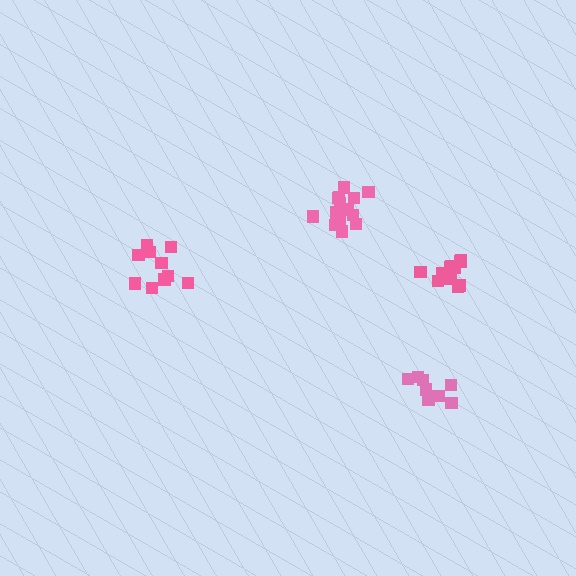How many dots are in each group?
Group 1: 10 dots, Group 2: 8 dots, Group 3: 14 dots, Group 4: 12 dots (44 total).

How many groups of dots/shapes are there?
There are 4 groups.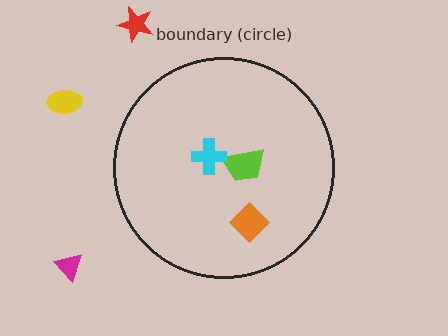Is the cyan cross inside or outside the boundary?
Inside.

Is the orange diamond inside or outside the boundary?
Inside.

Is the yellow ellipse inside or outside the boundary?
Outside.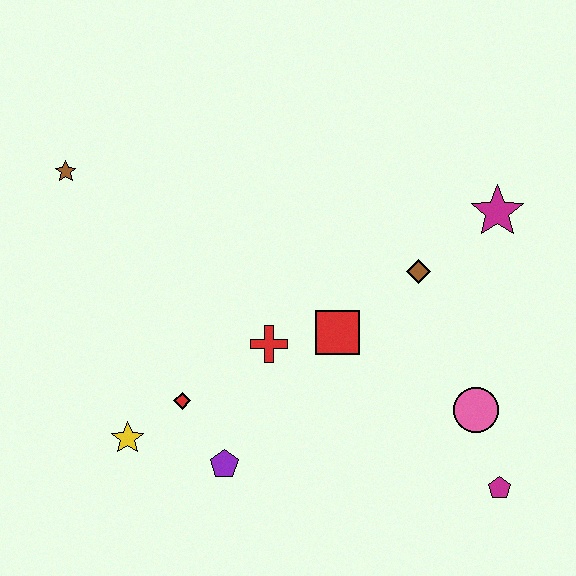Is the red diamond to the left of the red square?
Yes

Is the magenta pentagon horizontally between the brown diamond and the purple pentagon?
No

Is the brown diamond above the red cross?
Yes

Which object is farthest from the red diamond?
The magenta star is farthest from the red diamond.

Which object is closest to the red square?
The red cross is closest to the red square.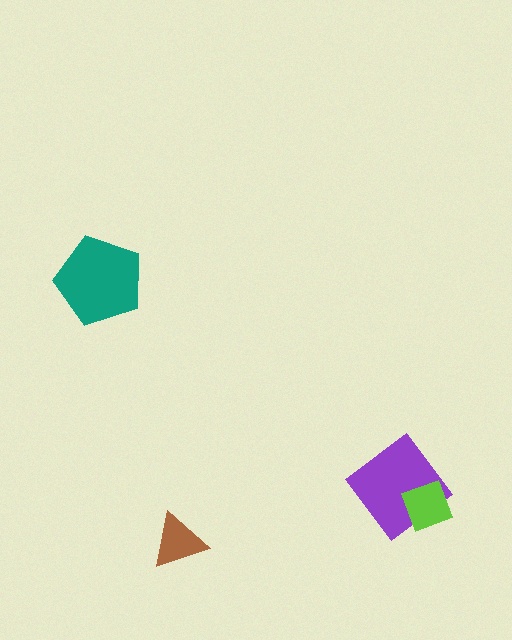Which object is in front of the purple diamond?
The lime diamond is in front of the purple diamond.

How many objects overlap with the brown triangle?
0 objects overlap with the brown triangle.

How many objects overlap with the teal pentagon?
0 objects overlap with the teal pentagon.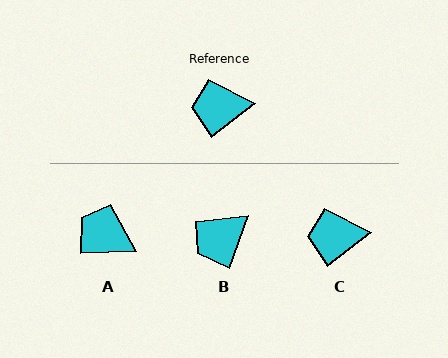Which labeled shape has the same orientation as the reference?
C.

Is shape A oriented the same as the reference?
No, it is off by about 35 degrees.